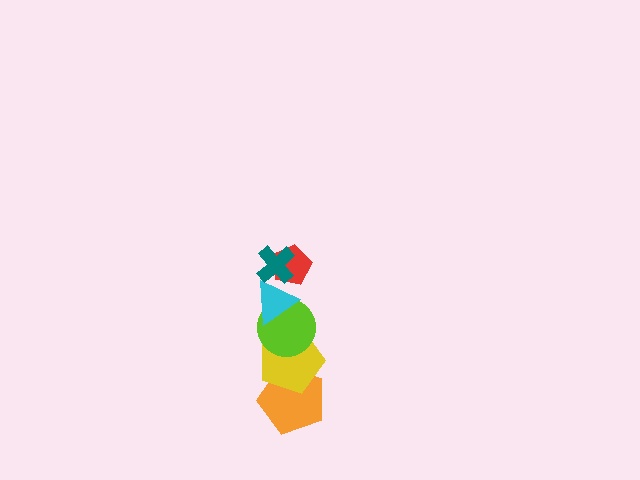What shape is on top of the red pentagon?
The teal cross is on top of the red pentagon.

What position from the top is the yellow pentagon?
The yellow pentagon is 5th from the top.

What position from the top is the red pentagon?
The red pentagon is 2nd from the top.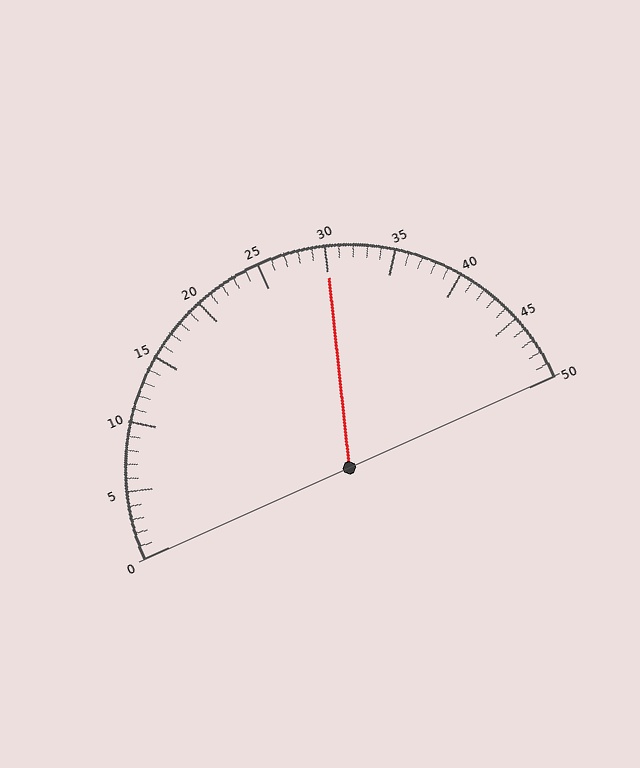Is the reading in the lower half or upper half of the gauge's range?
The reading is in the upper half of the range (0 to 50).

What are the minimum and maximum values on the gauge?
The gauge ranges from 0 to 50.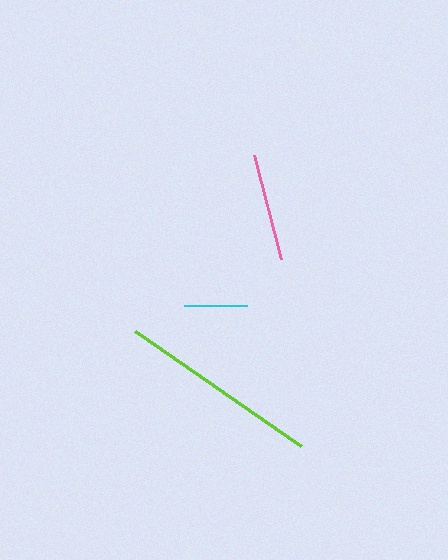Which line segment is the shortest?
The cyan line is the shortest at approximately 63 pixels.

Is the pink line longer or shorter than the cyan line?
The pink line is longer than the cyan line.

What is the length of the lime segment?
The lime segment is approximately 202 pixels long.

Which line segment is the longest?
The lime line is the longest at approximately 202 pixels.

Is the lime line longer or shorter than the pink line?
The lime line is longer than the pink line.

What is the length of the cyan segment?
The cyan segment is approximately 63 pixels long.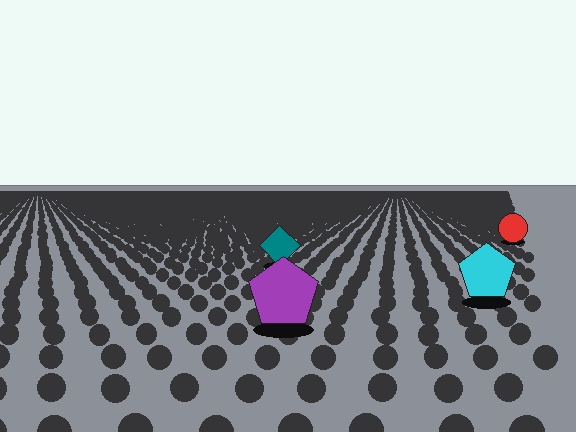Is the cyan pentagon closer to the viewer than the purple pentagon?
No. The purple pentagon is closer — you can tell from the texture gradient: the ground texture is coarser near it.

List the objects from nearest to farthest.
From nearest to farthest: the purple pentagon, the cyan pentagon, the teal diamond, the red circle.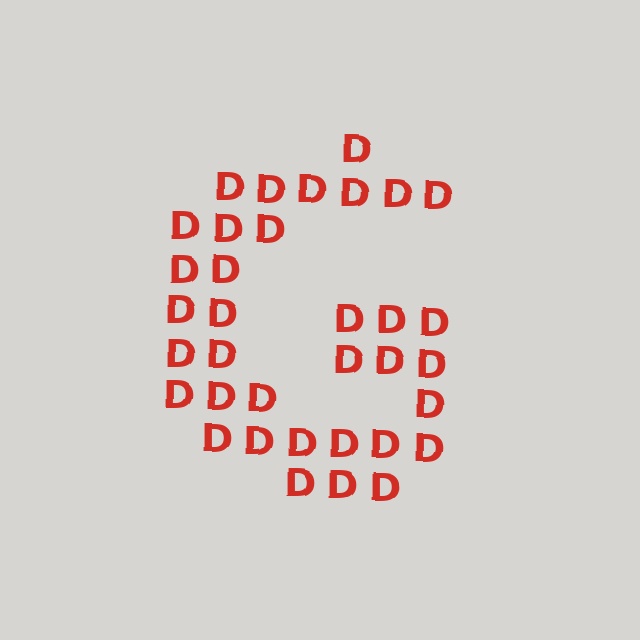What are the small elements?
The small elements are letter D's.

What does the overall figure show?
The overall figure shows the letter G.